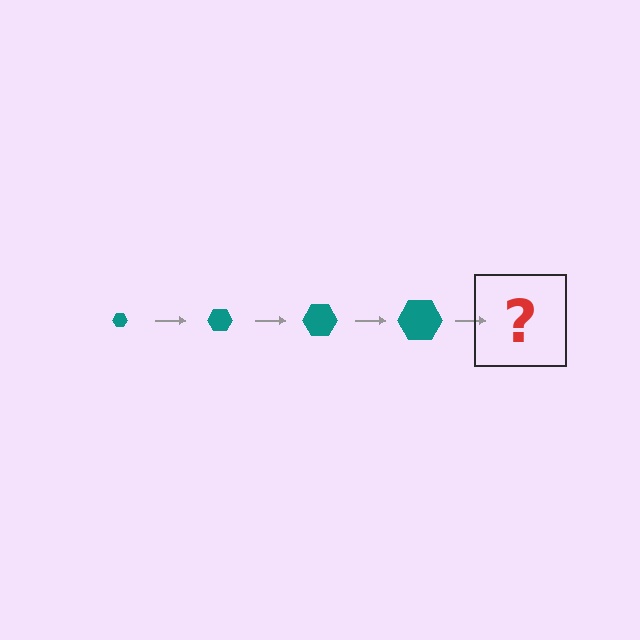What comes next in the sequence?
The next element should be a teal hexagon, larger than the previous one.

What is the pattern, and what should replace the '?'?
The pattern is that the hexagon gets progressively larger each step. The '?' should be a teal hexagon, larger than the previous one.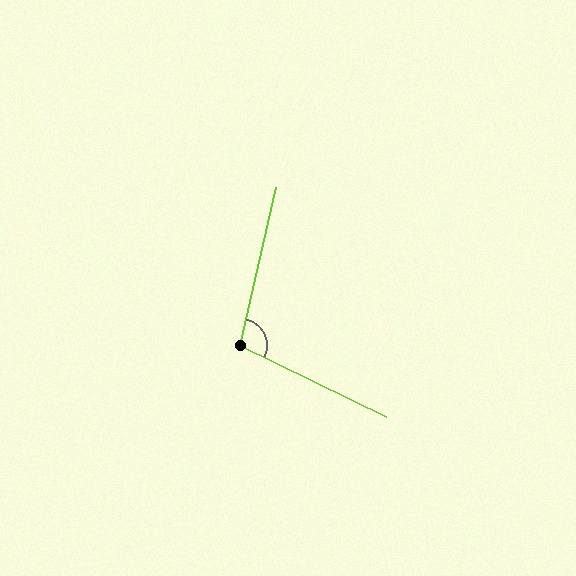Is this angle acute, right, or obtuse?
It is obtuse.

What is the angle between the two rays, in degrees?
Approximately 103 degrees.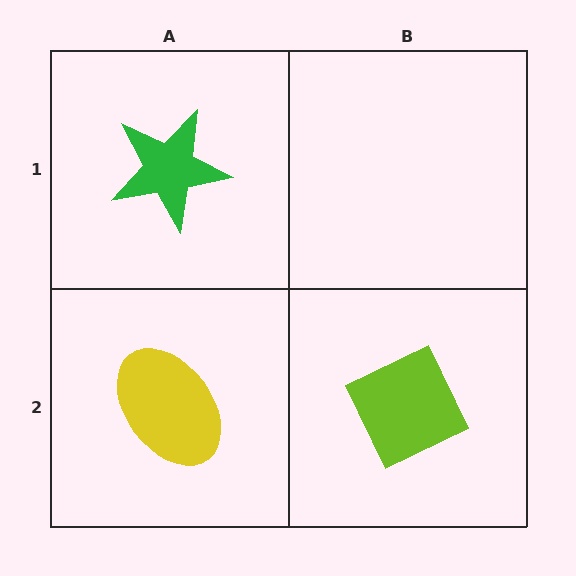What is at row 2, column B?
A lime diamond.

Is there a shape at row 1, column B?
No, that cell is empty.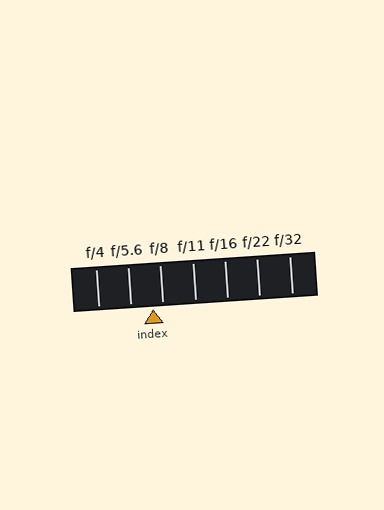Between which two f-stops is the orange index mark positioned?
The index mark is between f/5.6 and f/8.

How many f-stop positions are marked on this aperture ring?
There are 7 f-stop positions marked.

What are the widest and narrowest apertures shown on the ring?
The widest aperture shown is f/4 and the narrowest is f/32.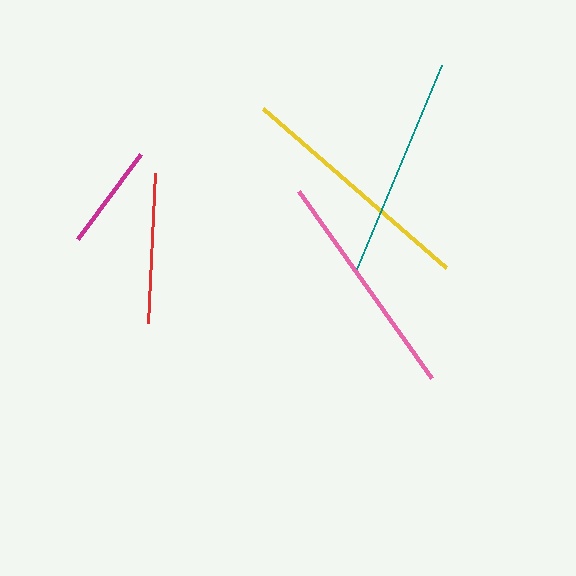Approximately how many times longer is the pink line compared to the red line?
The pink line is approximately 1.5 times the length of the red line.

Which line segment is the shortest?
The magenta line is the shortest at approximately 106 pixels.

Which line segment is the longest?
The yellow line is the longest at approximately 243 pixels.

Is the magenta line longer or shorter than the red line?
The red line is longer than the magenta line.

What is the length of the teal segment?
The teal segment is approximately 221 pixels long.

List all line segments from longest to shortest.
From longest to shortest: yellow, pink, teal, red, magenta.